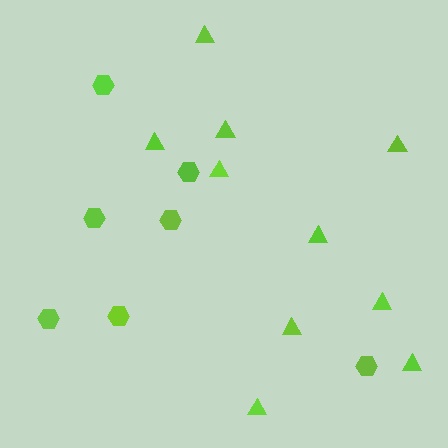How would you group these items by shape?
There are 2 groups: one group of hexagons (7) and one group of triangles (10).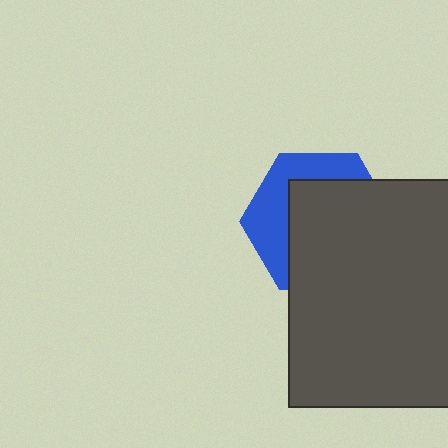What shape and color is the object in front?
The object in front is a dark gray square.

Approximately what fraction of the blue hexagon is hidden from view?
Roughly 63% of the blue hexagon is hidden behind the dark gray square.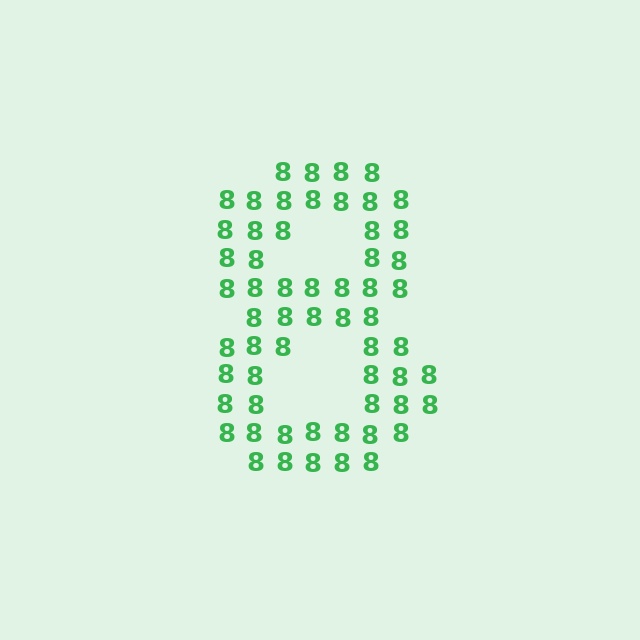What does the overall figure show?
The overall figure shows the digit 8.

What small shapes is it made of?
It is made of small digit 8's.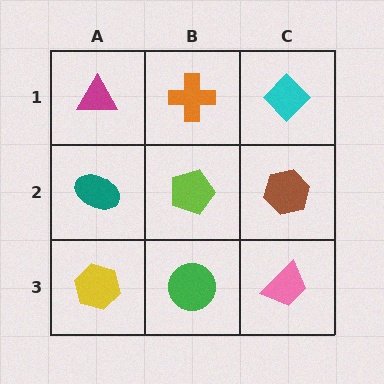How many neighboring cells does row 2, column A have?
3.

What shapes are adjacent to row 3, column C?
A brown hexagon (row 2, column C), a green circle (row 3, column B).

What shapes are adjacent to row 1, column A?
A teal ellipse (row 2, column A), an orange cross (row 1, column B).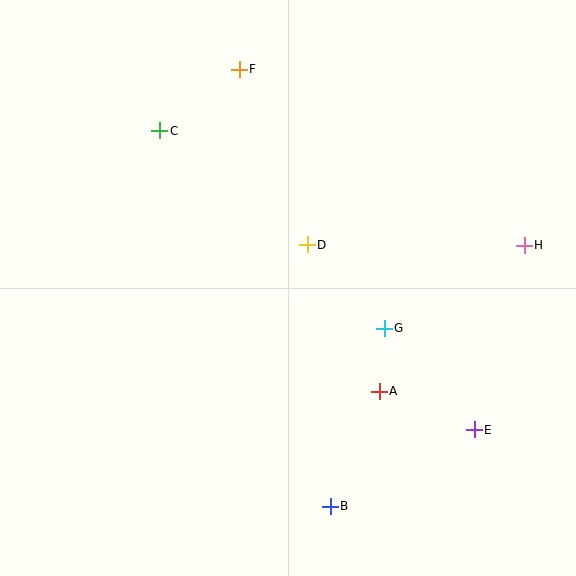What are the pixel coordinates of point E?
Point E is at (474, 430).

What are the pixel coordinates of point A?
Point A is at (379, 391).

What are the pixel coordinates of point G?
Point G is at (384, 328).